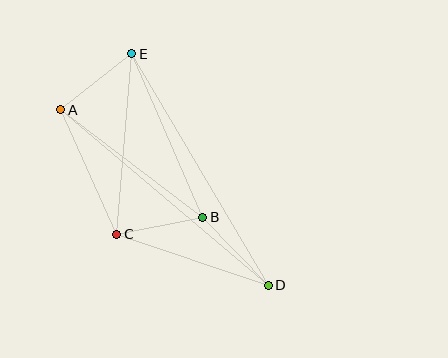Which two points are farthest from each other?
Points A and D are farthest from each other.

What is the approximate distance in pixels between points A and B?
The distance between A and B is approximately 178 pixels.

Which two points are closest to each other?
Points B and C are closest to each other.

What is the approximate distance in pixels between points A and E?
The distance between A and E is approximately 90 pixels.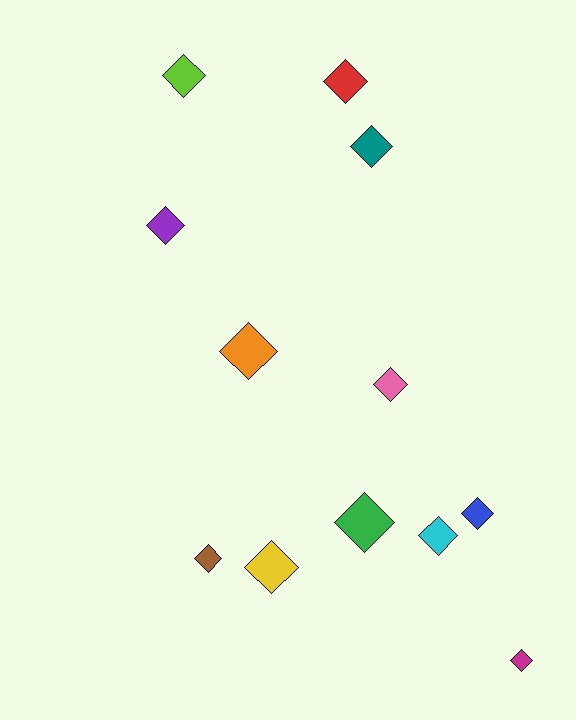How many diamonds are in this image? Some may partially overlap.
There are 12 diamonds.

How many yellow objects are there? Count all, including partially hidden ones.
There is 1 yellow object.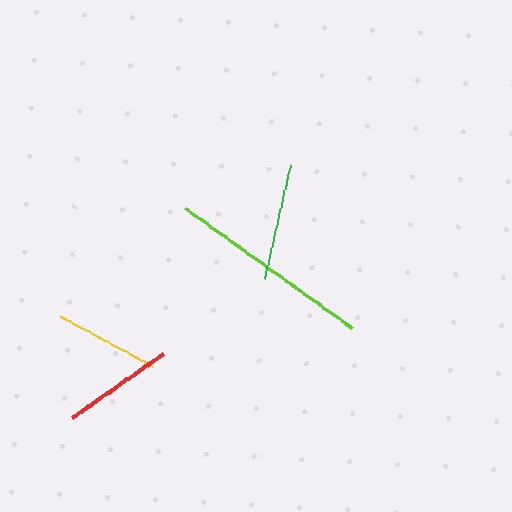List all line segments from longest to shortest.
From longest to shortest: lime, green, red, yellow.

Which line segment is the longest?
The lime line is the longest at approximately 206 pixels.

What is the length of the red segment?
The red segment is approximately 110 pixels long.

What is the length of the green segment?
The green segment is approximately 116 pixels long.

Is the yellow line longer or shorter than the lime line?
The lime line is longer than the yellow line.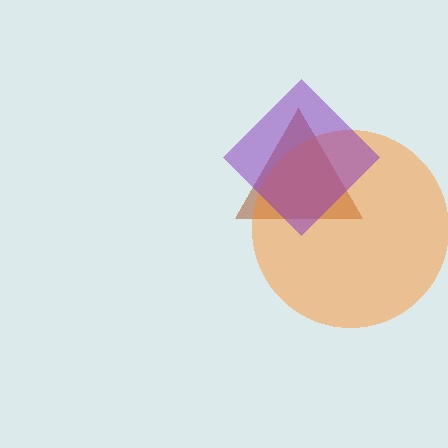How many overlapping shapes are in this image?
There are 3 overlapping shapes in the image.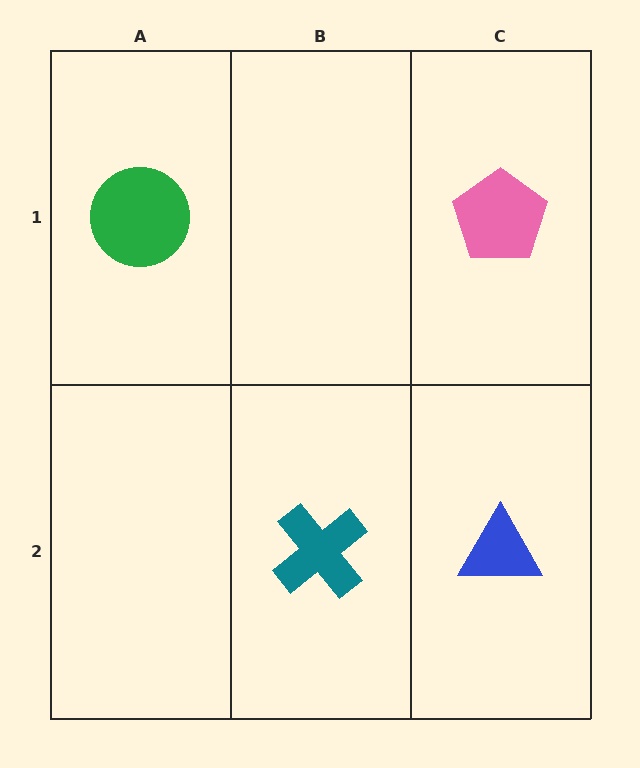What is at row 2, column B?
A teal cross.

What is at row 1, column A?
A green circle.